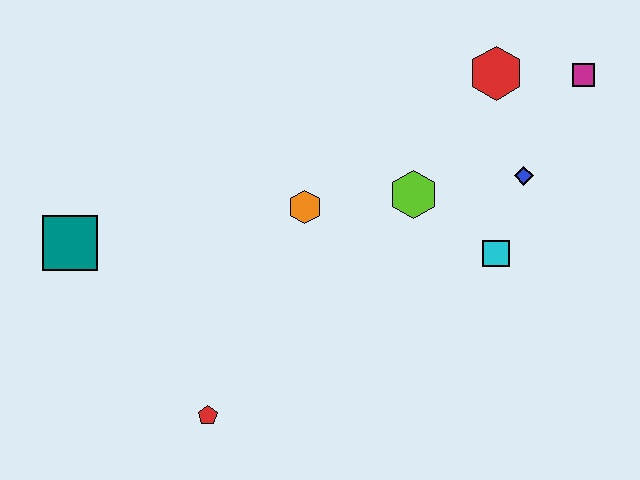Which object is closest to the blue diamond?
The cyan square is closest to the blue diamond.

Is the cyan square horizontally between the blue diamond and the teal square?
Yes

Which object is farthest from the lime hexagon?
The teal square is farthest from the lime hexagon.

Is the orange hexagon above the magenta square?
No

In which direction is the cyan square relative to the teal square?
The cyan square is to the right of the teal square.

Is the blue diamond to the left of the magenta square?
Yes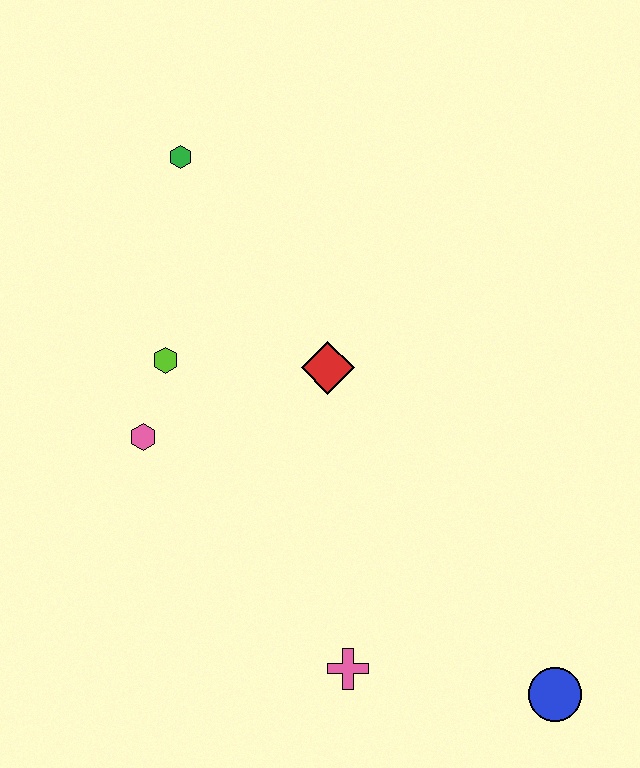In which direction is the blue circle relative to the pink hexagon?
The blue circle is to the right of the pink hexagon.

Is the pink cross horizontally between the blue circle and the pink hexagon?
Yes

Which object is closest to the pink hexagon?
The lime hexagon is closest to the pink hexagon.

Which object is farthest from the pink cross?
The green hexagon is farthest from the pink cross.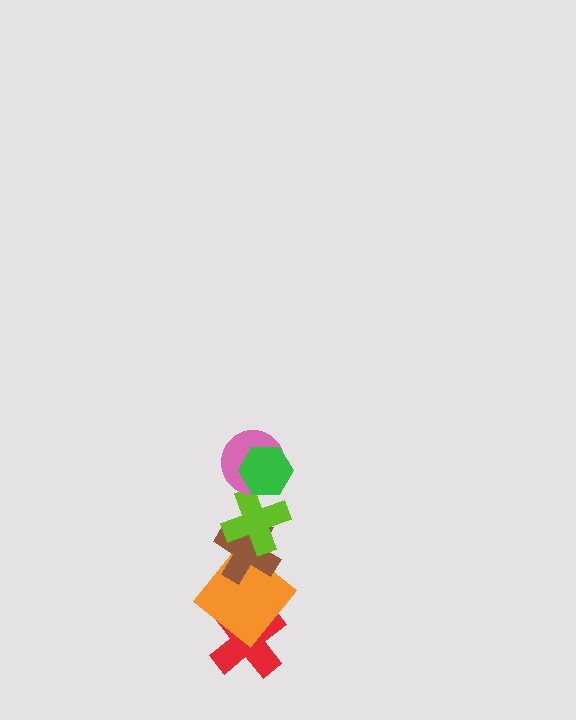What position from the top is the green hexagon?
The green hexagon is 1st from the top.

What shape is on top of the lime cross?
The pink circle is on top of the lime cross.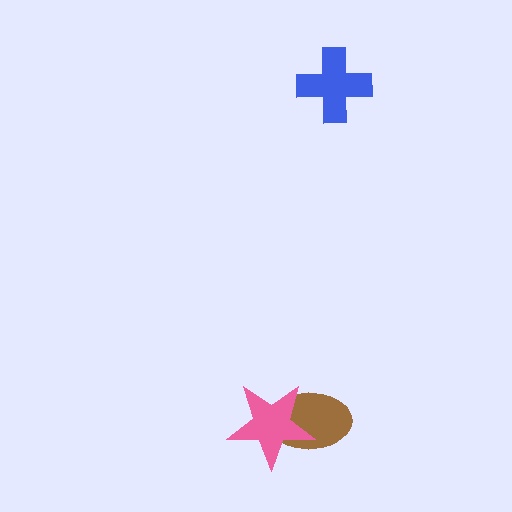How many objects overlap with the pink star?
1 object overlaps with the pink star.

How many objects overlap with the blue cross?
0 objects overlap with the blue cross.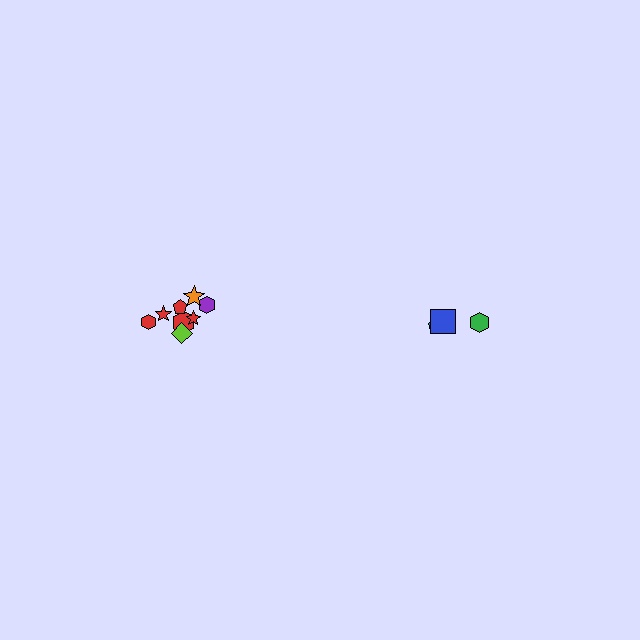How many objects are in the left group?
There are 8 objects.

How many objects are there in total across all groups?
There are 11 objects.